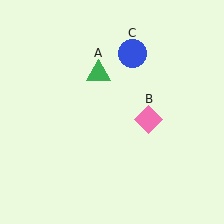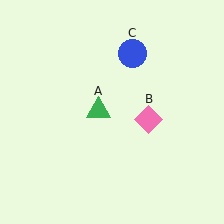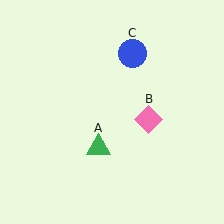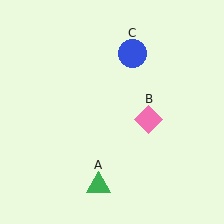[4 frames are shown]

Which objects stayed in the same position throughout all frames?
Pink diamond (object B) and blue circle (object C) remained stationary.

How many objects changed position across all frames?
1 object changed position: green triangle (object A).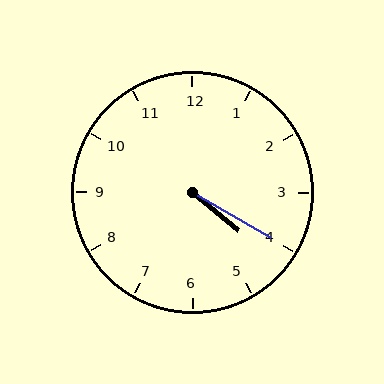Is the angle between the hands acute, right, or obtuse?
It is acute.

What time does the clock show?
4:20.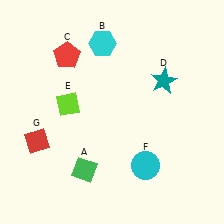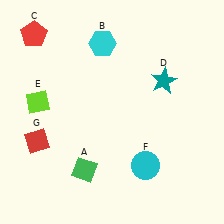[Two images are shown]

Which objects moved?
The objects that moved are: the red pentagon (C), the lime diamond (E).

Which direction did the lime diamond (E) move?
The lime diamond (E) moved left.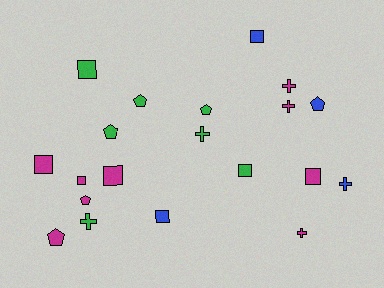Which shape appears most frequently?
Square, with 8 objects.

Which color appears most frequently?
Magenta, with 9 objects.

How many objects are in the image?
There are 20 objects.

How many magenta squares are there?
There are 4 magenta squares.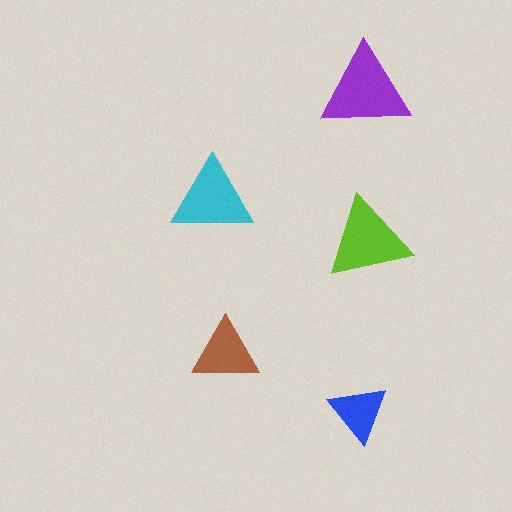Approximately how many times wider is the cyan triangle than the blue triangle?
About 1.5 times wider.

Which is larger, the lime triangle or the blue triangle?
The lime one.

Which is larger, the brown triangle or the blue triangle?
The brown one.